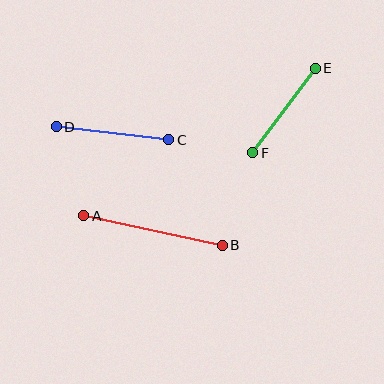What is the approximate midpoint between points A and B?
The midpoint is at approximately (153, 230) pixels.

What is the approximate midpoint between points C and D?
The midpoint is at approximately (113, 133) pixels.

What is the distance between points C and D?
The distance is approximately 114 pixels.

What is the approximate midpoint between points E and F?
The midpoint is at approximately (284, 110) pixels.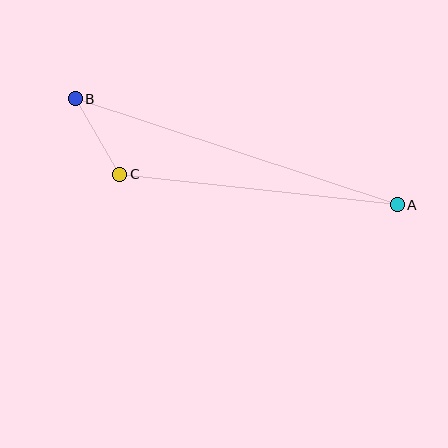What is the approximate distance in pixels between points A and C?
The distance between A and C is approximately 279 pixels.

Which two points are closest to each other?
Points B and C are closest to each other.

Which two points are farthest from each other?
Points A and B are farthest from each other.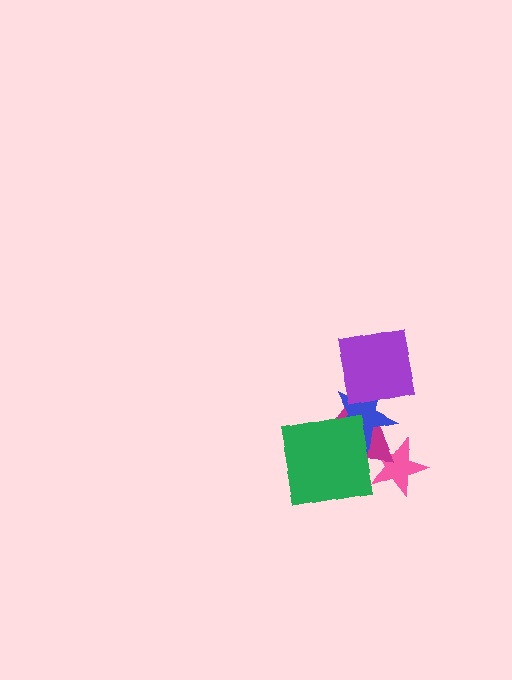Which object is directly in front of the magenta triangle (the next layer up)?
The blue star is directly in front of the magenta triangle.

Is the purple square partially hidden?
No, no other shape covers it.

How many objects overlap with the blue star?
4 objects overlap with the blue star.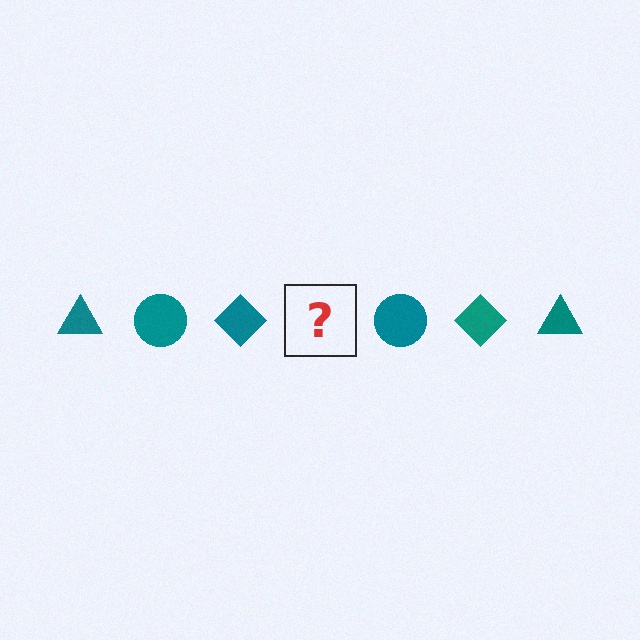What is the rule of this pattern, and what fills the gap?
The rule is that the pattern cycles through triangle, circle, diamond shapes in teal. The gap should be filled with a teal triangle.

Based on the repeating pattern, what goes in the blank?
The blank should be a teal triangle.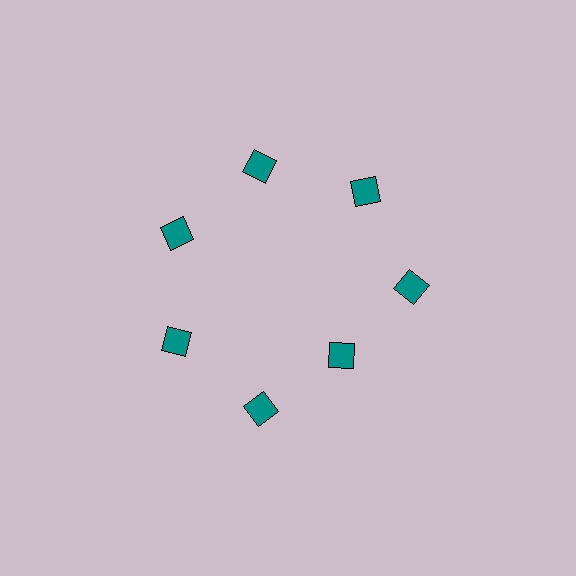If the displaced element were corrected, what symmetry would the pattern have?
It would have 7-fold rotational symmetry — the pattern would map onto itself every 51 degrees.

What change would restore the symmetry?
The symmetry would be restored by moving it outward, back onto the ring so that all 7 squares sit at equal angles and equal distance from the center.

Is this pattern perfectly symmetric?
No. The 7 teal squares are arranged in a ring, but one element near the 5 o'clock position is pulled inward toward the center, breaking the 7-fold rotational symmetry.